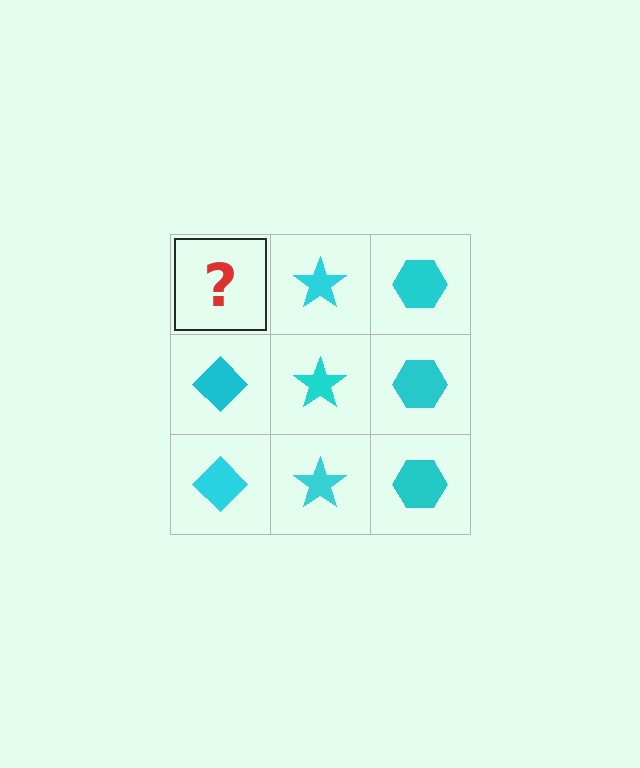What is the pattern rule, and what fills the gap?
The rule is that each column has a consistent shape. The gap should be filled with a cyan diamond.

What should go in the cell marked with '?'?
The missing cell should contain a cyan diamond.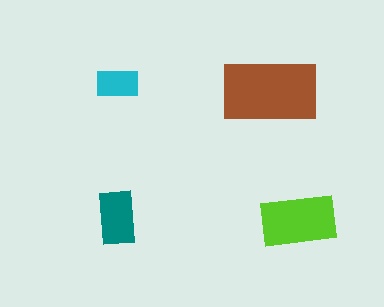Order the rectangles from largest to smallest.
the brown one, the lime one, the teal one, the cyan one.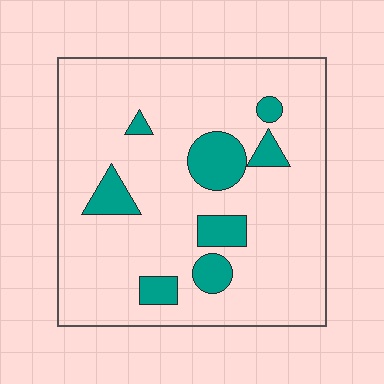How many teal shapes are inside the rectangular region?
8.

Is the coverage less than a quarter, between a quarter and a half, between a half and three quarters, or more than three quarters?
Less than a quarter.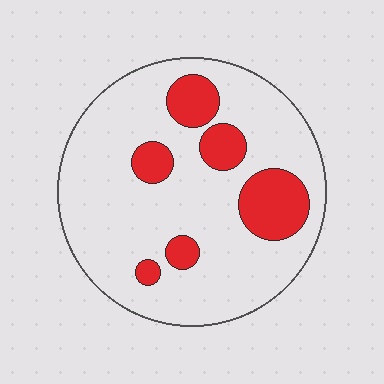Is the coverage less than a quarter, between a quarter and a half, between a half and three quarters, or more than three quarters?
Less than a quarter.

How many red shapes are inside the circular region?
6.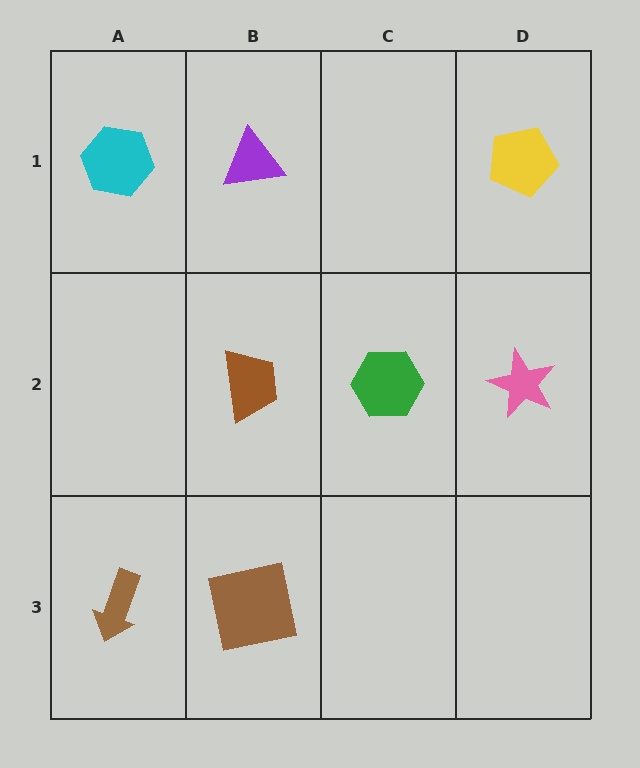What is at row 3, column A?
A brown arrow.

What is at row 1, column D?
A yellow pentagon.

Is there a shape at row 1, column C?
No, that cell is empty.